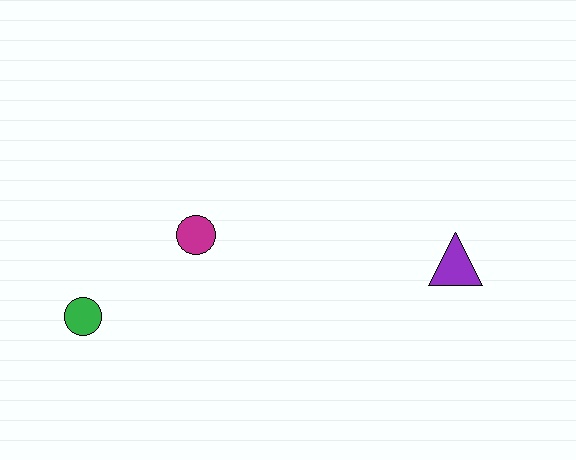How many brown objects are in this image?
There are no brown objects.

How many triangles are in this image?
There is 1 triangle.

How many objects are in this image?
There are 3 objects.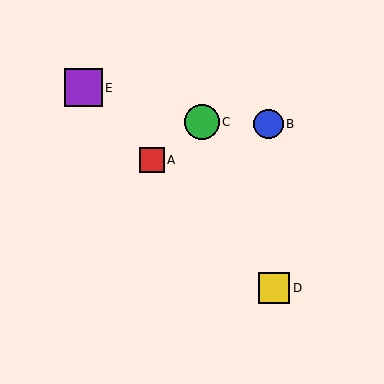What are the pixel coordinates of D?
Object D is at (274, 288).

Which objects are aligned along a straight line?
Objects A, D, E are aligned along a straight line.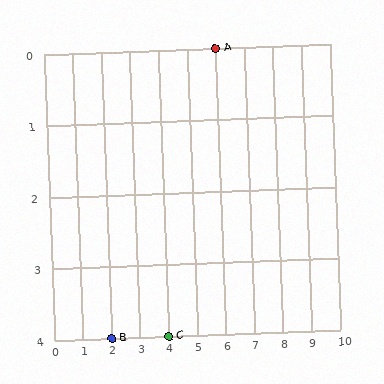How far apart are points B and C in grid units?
Points B and C are 2 columns apart.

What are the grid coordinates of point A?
Point A is at grid coordinates (6, 0).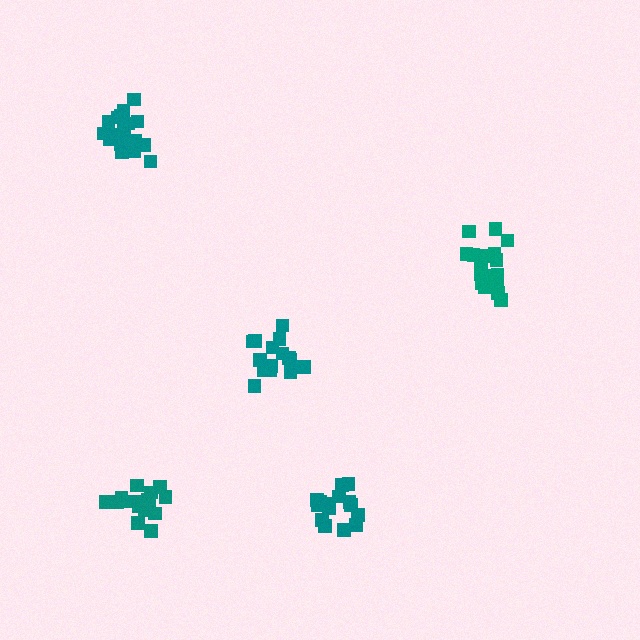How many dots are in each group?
Group 1: 15 dots, Group 2: 17 dots, Group 3: 17 dots, Group 4: 21 dots, Group 5: 19 dots (89 total).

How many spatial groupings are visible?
There are 5 spatial groupings.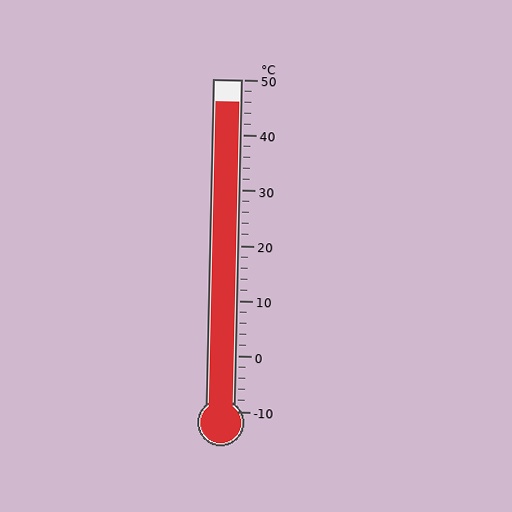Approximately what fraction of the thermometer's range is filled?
The thermometer is filled to approximately 95% of its range.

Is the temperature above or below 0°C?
The temperature is above 0°C.